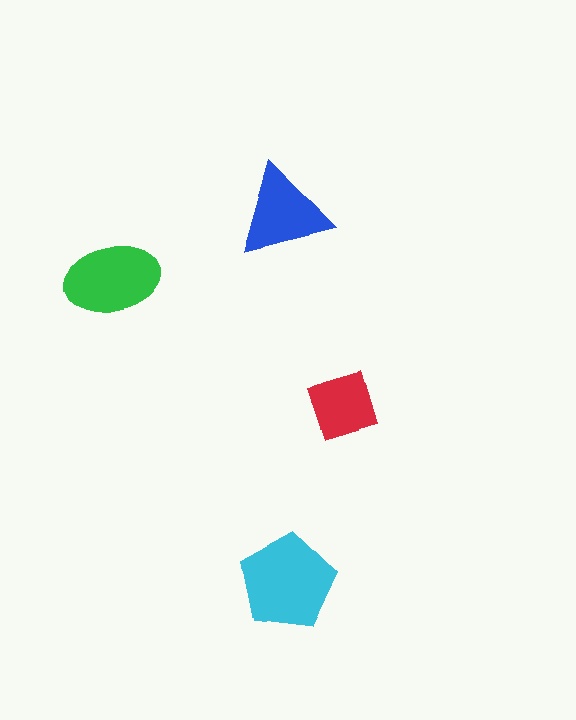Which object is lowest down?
The cyan pentagon is bottommost.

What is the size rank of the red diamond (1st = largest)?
4th.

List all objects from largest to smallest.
The cyan pentagon, the green ellipse, the blue triangle, the red diamond.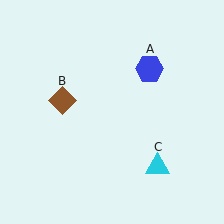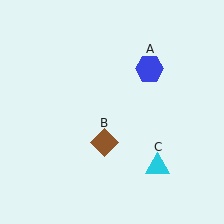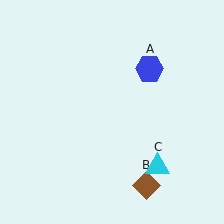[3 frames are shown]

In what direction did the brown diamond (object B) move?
The brown diamond (object B) moved down and to the right.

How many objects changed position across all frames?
1 object changed position: brown diamond (object B).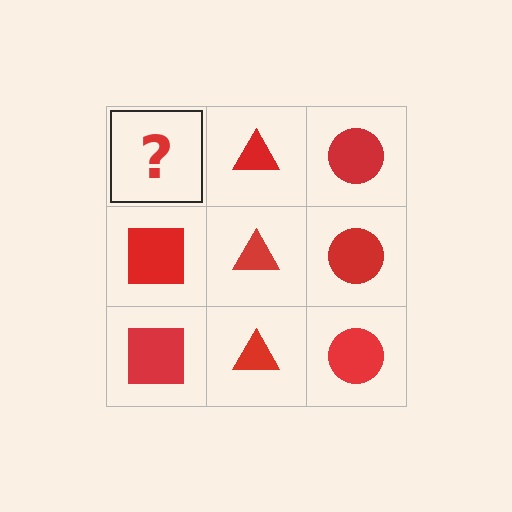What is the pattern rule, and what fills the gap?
The rule is that each column has a consistent shape. The gap should be filled with a red square.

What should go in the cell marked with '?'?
The missing cell should contain a red square.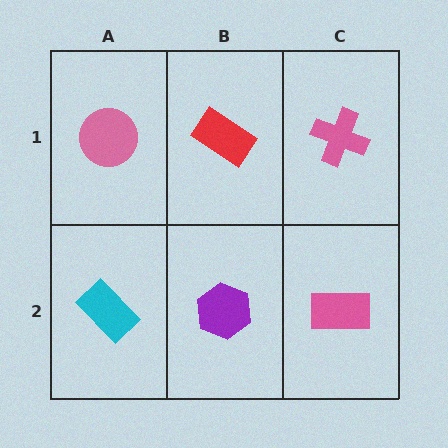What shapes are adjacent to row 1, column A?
A cyan rectangle (row 2, column A), a red rectangle (row 1, column B).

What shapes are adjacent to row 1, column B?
A purple hexagon (row 2, column B), a pink circle (row 1, column A), a pink cross (row 1, column C).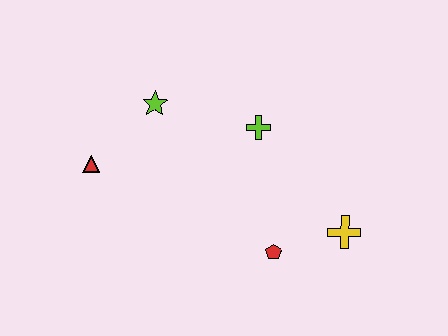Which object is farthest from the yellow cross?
The red triangle is farthest from the yellow cross.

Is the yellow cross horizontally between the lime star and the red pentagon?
No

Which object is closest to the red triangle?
The lime star is closest to the red triangle.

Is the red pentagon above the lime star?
No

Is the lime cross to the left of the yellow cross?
Yes